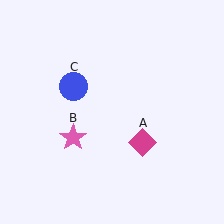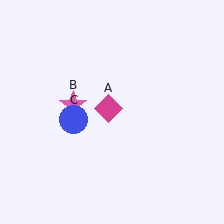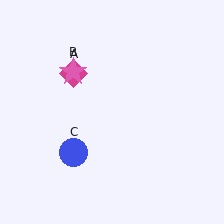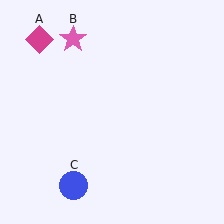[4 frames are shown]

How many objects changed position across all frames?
3 objects changed position: magenta diamond (object A), pink star (object B), blue circle (object C).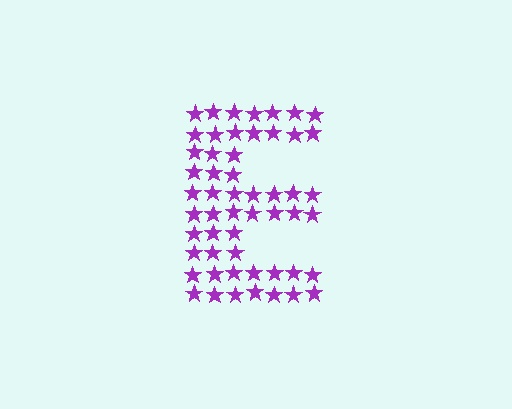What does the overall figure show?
The overall figure shows the letter E.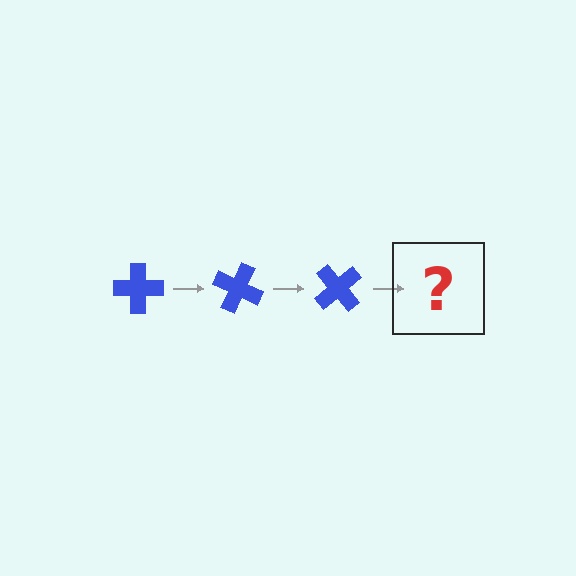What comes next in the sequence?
The next element should be a blue cross rotated 75 degrees.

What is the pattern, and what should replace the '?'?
The pattern is that the cross rotates 25 degrees each step. The '?' should be a blue cross rotated 75 degrees.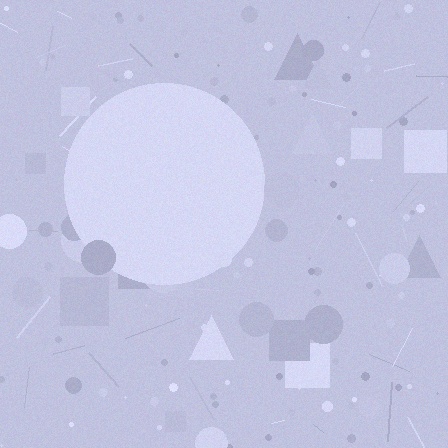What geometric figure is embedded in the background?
A circle is embedded in the background.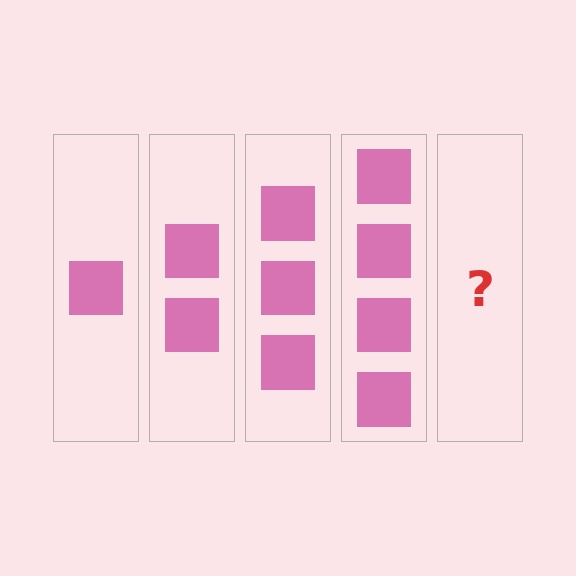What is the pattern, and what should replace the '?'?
The pattern is that each step adds one more square. The '?' should be 5 squares.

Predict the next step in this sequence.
The next step is 5 squares.